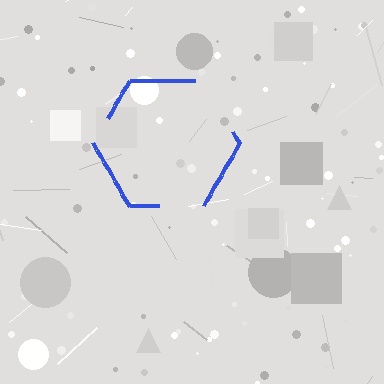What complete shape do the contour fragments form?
The contour fragments form a hexagon.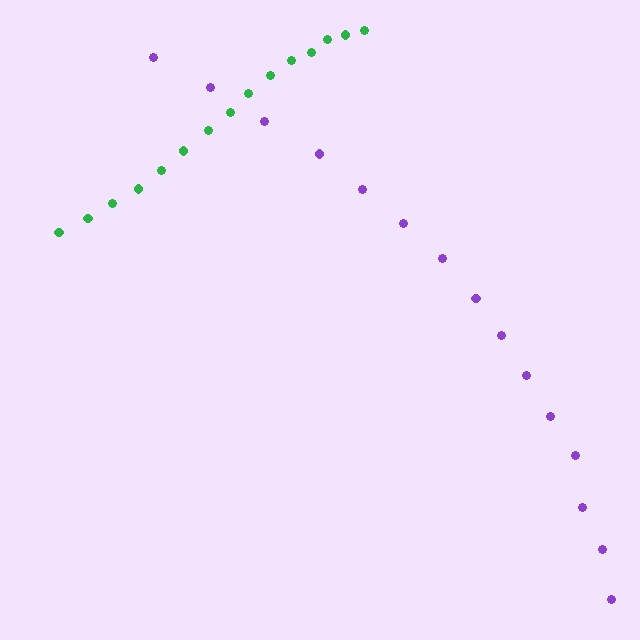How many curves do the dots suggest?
There are 2 distinct paths.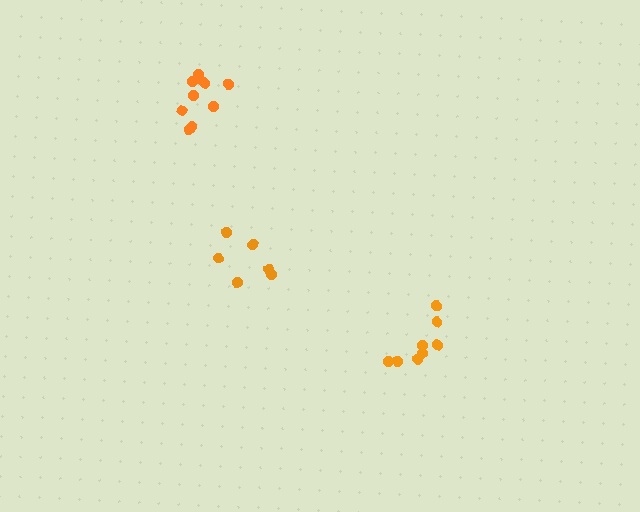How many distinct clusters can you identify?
There are 3 distinct clusters.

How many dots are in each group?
Group 1: 6 dots, Group 2: 8 dots, Group 3: 11 dots (25 total).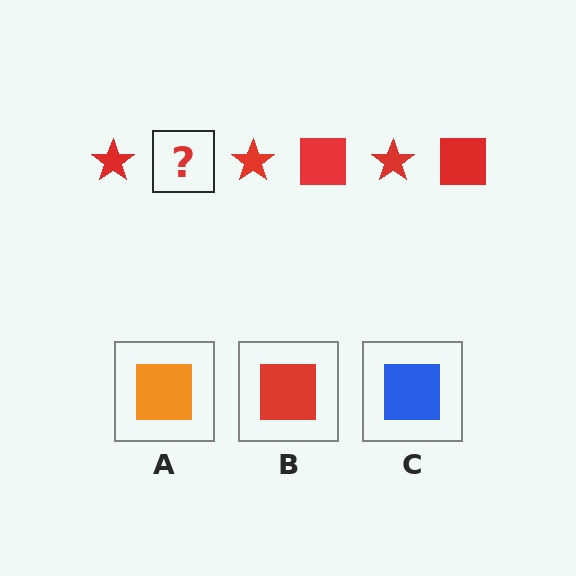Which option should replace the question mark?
Option B.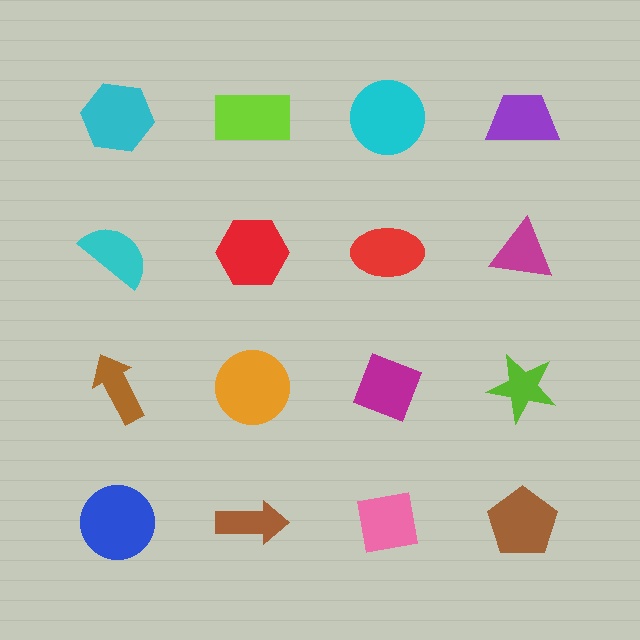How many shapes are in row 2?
4 shapes.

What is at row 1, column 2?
A lime rectangle.